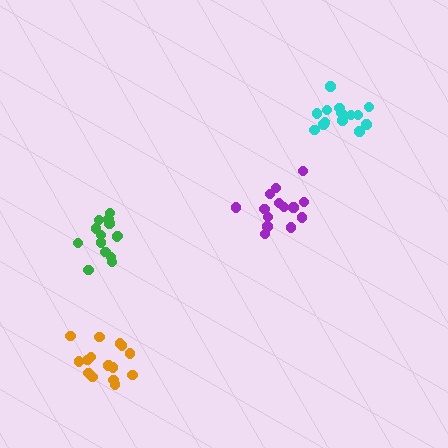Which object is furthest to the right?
The cyan cluster is rightmost.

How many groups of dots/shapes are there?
There are 4 groups.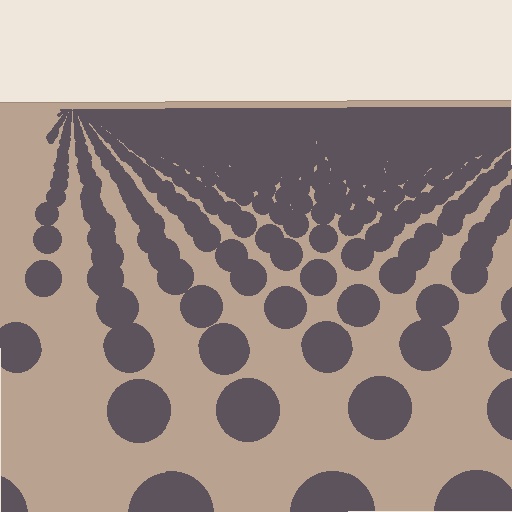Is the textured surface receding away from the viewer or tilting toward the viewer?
The surface is receding away from the viewer. Texture elements get smaller and denser toward the top.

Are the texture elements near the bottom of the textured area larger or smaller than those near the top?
Larger. Near the bottom, elements are closer to the viewer and appear at a bigger on-screen size.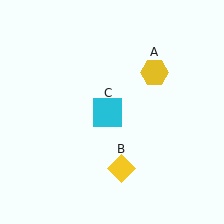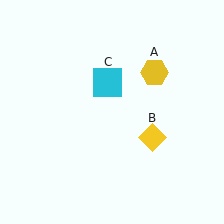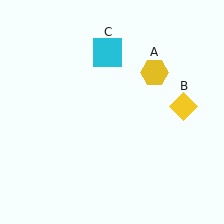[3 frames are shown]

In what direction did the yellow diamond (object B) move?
The yellow diamond (object B) moved up and to the right.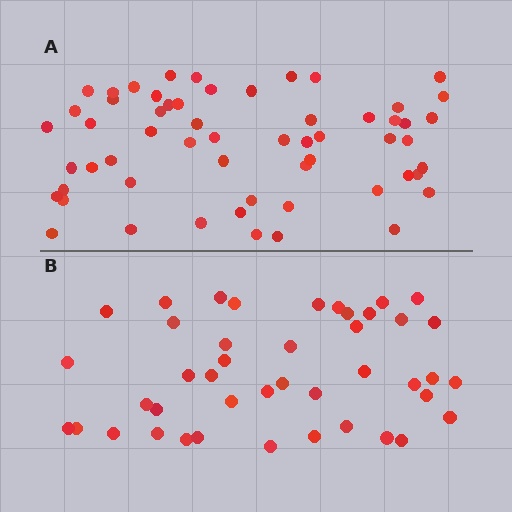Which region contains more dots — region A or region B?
Region A (the top region) has more dots.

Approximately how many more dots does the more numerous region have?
Region A has approximately 15 more dots than region B.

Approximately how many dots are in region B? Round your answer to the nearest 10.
About 40 dots. (The exact count is 43, which rounds to 40.)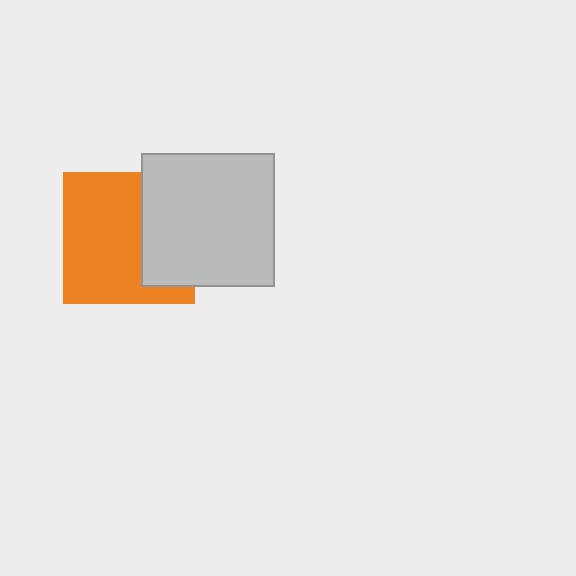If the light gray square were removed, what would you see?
You would see the complete orange square.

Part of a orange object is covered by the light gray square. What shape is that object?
It is a square.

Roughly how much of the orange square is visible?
About half of it is visible (roughly 64%).